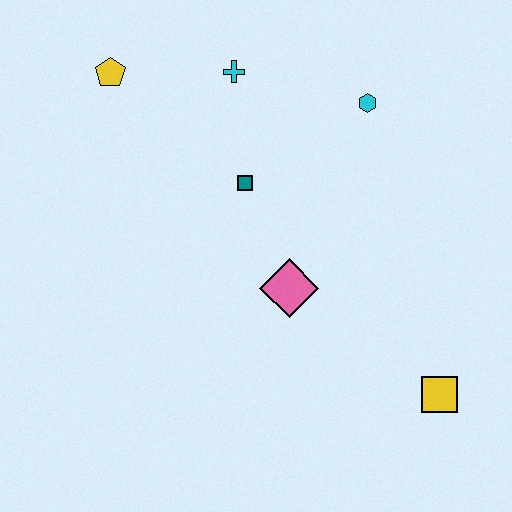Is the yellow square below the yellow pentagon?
Yes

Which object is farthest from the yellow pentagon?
The yellow square is farthest from the yellow pentagon.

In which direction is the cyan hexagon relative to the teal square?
The cyan hexagon is to the right of the teal square.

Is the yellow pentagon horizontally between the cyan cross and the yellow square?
No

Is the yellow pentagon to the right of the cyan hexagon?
No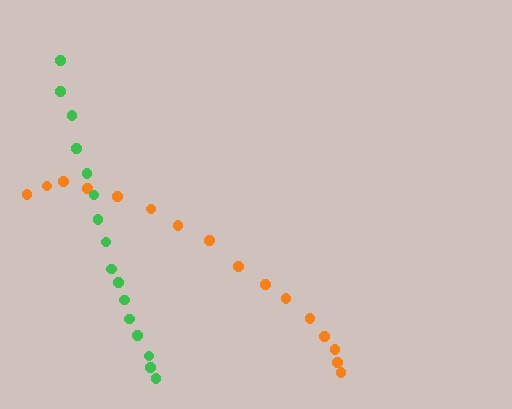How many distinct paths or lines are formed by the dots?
There are 2 distinct paths.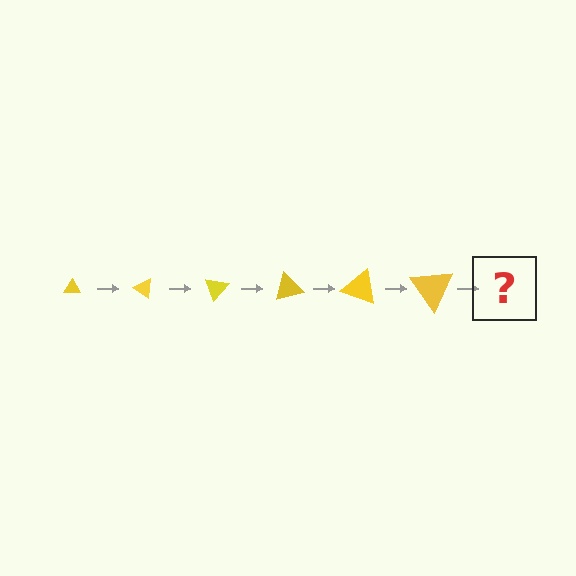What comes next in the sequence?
The next element should be a triangle, larger than the previous one and rotated 210 degrees from the start.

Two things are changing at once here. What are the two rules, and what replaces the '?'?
The two rules are that the triangle grows larger each step and it rotates 35 degrees each step. The '?' should be a triangle, larger than the previous one and rotated 210 degrees from the start.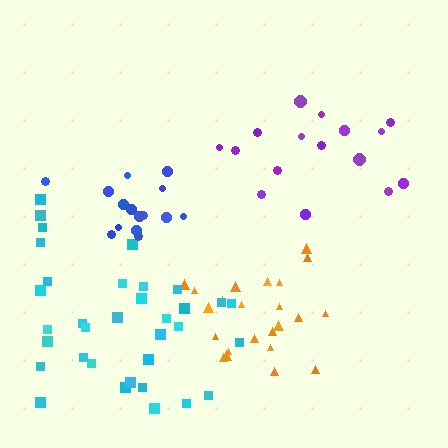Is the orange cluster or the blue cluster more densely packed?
Blue.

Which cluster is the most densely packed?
Blue.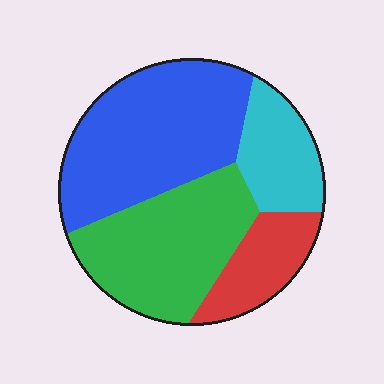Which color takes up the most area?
Blue, at roughly 40%.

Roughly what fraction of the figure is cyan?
Cyan covers roughly 15% of the figure.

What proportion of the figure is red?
Red covers about 15% of the figure.